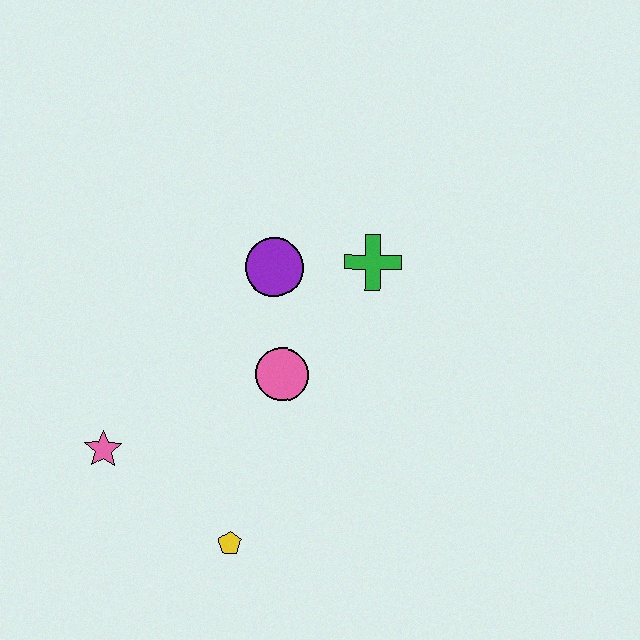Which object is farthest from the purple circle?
The yellow pentagon is farthest from the purple circle.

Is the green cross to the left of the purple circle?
No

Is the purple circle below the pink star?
No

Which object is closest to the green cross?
The purple circle is closest to the green cross.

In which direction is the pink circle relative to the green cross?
The pink circle is below the green cross.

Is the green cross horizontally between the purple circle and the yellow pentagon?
No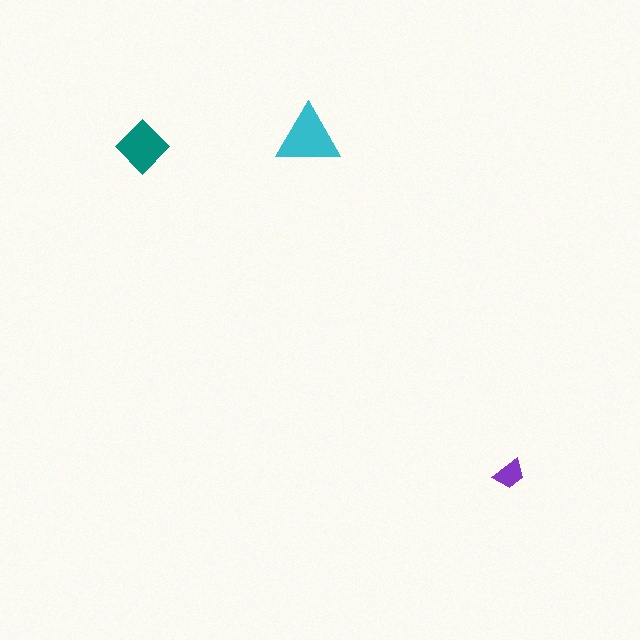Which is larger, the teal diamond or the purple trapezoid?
The teal diamond.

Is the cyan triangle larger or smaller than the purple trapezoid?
Larger.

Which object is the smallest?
The purple trapezoid.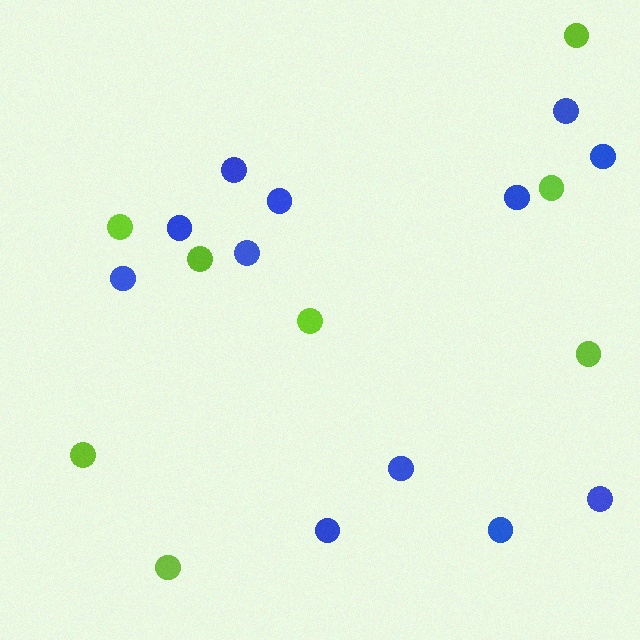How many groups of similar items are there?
There are 2 groups: one group of lime circles (8) and one group of blue circles (12).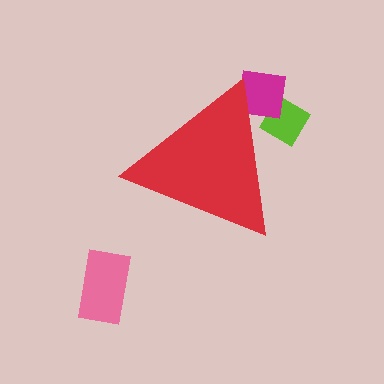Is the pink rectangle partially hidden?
No, the pink rectangle is fully visible.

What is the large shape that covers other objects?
A red triangle.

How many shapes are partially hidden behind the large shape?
2 shapes are partially hidden.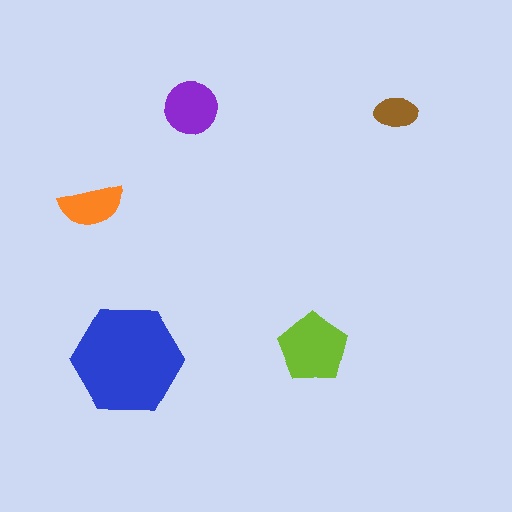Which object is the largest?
The blue hexagon.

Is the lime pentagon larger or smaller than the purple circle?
Larger.